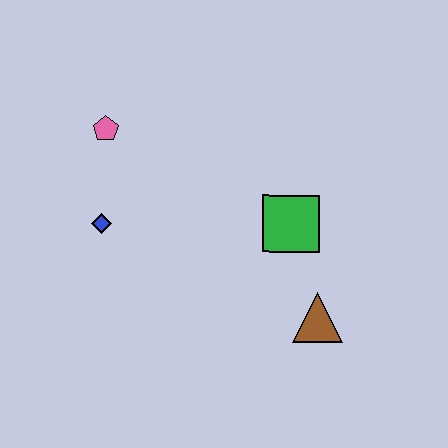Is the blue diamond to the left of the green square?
Yes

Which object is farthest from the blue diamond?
The brown triangle is farthest from the blue diamond.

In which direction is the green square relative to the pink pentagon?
The green square is to the right of the pink pentagon.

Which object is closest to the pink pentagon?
The blue diamond is closest to the pink pentagon.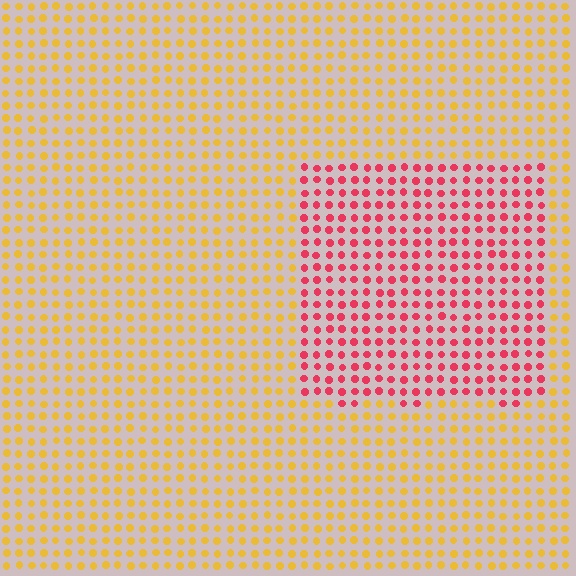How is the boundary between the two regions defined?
The boundary is defined purely by a slight shift in hue (about 58 degrees). Spacing, size, and orientation are identical on both sides.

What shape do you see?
I see a rectangle.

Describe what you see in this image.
The image is filled with small yellow elements in a uniform arrangement. A rectangle-shaped region is visible where the elements are tinted to a slightly different hue, forming a subtle color boundary.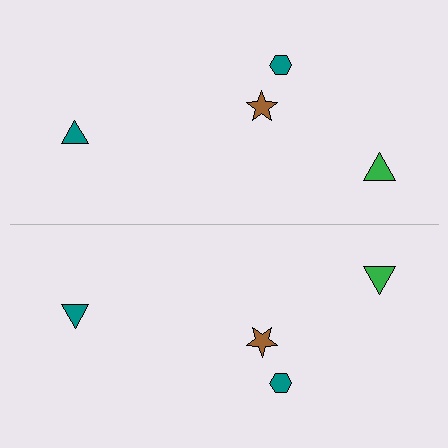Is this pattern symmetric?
Yes, this pattern has bilateral (reflection) symmetry.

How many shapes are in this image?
There are 8 shapes in this image.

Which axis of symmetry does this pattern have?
The pattern has a horizontal axis of symmetry running through the center of the image.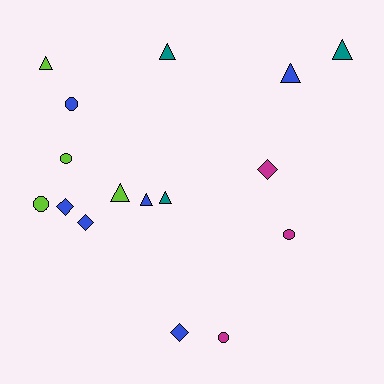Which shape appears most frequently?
Triangle, with 7 objects.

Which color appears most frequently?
Blue, with 6 objects.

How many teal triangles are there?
There are 3 teal triangles.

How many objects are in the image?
There are 16 objects.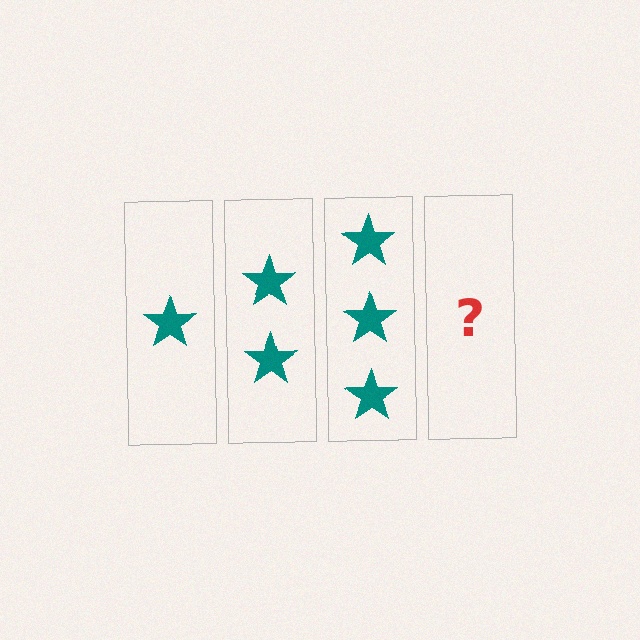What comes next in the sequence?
The next element should be 4 stars.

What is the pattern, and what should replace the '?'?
The pattern is that each step adds one more star. The '?' should be 4 stars.